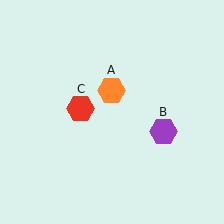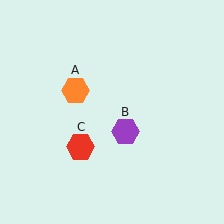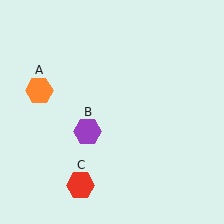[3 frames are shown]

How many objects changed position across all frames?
3 objects changed position: orange hexagon (object A), purple hexagon (object B), red hexagon (object C).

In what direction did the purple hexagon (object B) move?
The purple hexagon (object B) moved left.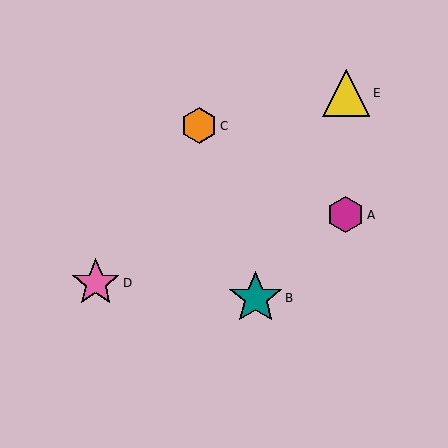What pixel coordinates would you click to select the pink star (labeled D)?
Click at (96, 283) to select the pink star D.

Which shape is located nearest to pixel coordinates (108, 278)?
The pink star (labeled D) at (96, 283) is nearest to that location.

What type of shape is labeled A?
Shape A is a magenta hexagon.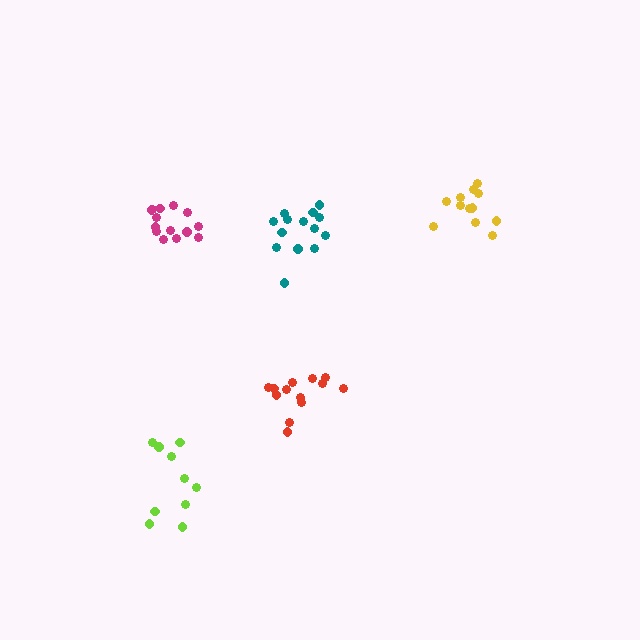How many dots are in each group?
Group 1: 14 dots, Group 2: 13 dots, Group 3: 14 dots, Group 4: 12 dots, Group 5: 10 dots (63 total).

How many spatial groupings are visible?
There are 5 spatial groupings.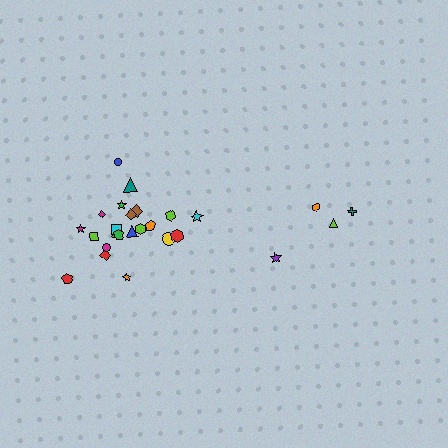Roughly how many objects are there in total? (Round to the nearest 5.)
Roughly 25 objects in total.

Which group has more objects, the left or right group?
The left group.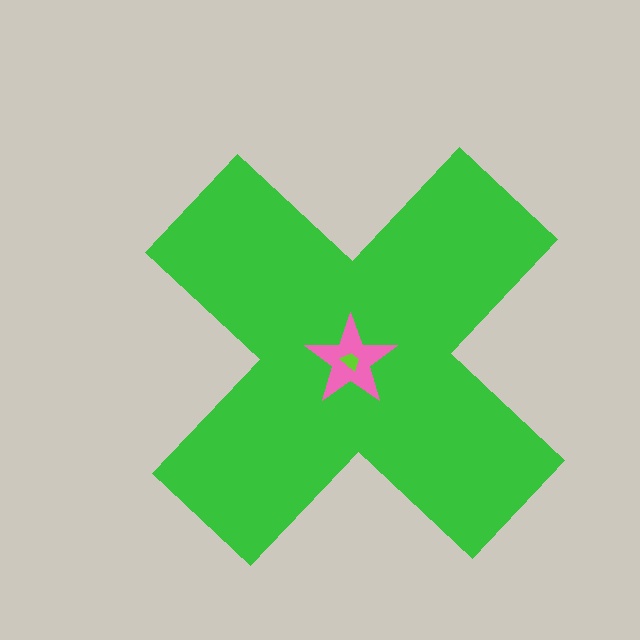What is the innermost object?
The lime trapezoid.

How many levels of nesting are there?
3.